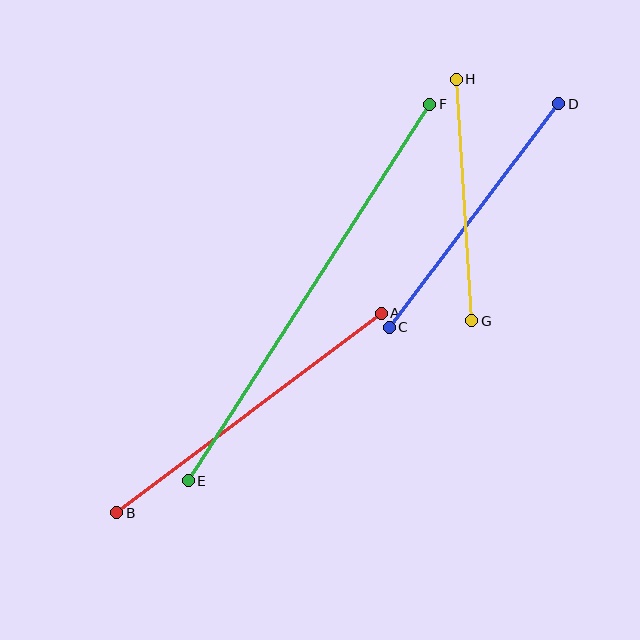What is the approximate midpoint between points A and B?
The midpoint is at approximately (249, 413) pixels.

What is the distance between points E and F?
The distance is approximately 447 pixels.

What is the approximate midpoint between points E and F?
The midpoint is at approximately (309, 292) pixels.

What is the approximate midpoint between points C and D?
The midpoint is at approximately (474, 215) pixels.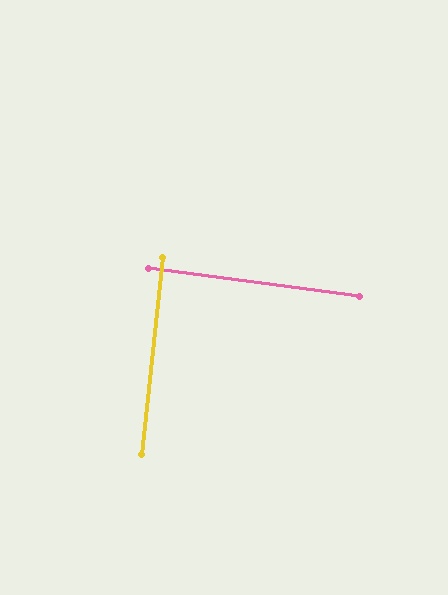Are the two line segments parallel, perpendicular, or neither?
Perpendicular — they meet at approximately 88°.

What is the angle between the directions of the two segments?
Approximately 88 degrees.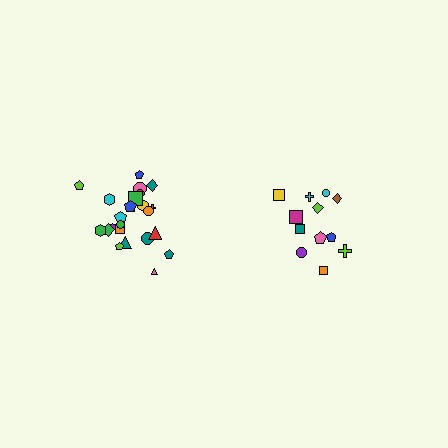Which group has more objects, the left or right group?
The left group.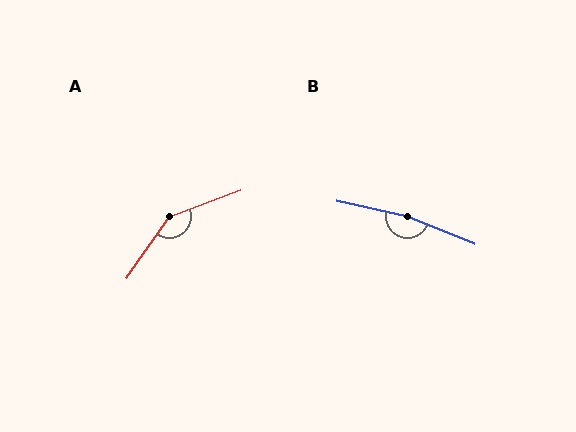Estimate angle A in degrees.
Approximately 145 degrees.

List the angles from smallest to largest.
A (145°), B (170°).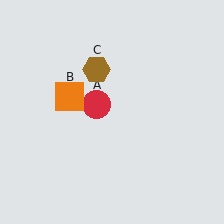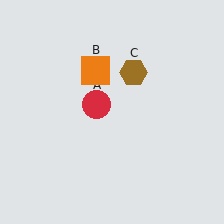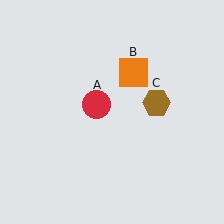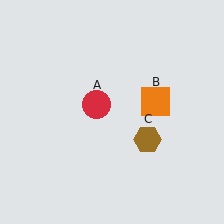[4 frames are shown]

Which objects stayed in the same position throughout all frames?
Red circle (object A) remained stationary.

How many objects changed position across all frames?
2 objects changed position: orange square (object B), brown hexagon (object C).